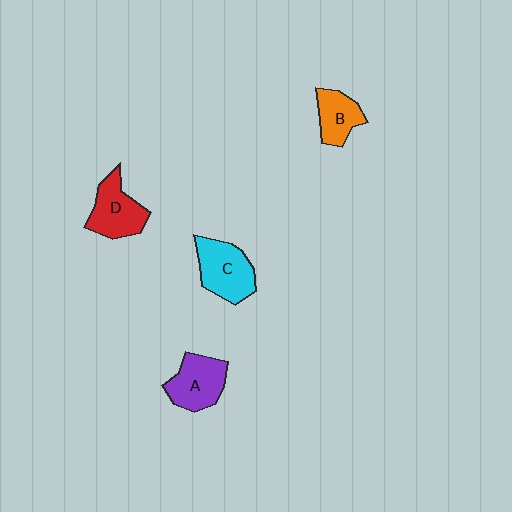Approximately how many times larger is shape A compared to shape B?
Approximately 1.3 times.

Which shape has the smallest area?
Shape B (orange).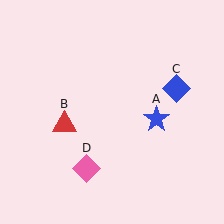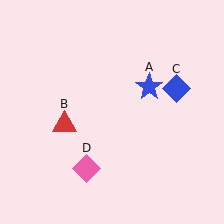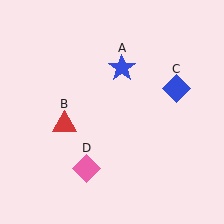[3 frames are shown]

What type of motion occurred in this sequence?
The blue star (object A) rotated counterclockwise around the center of the scene.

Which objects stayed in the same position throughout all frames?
Red triangle (object B) and blue diamond (object C) and pink diamond (object D) remained stationary.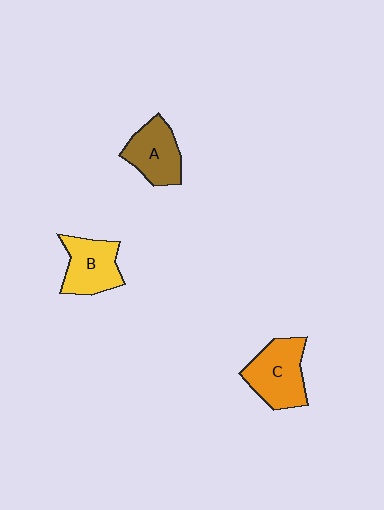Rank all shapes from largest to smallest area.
From largest to smallest: C (orange), B (yellow), A (brown).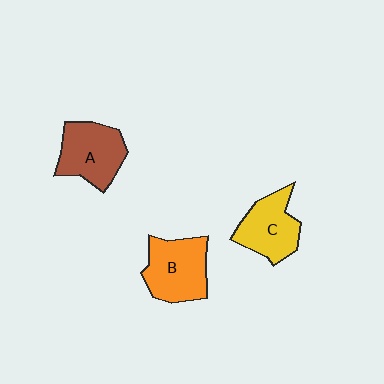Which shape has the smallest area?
Shape C (yellow).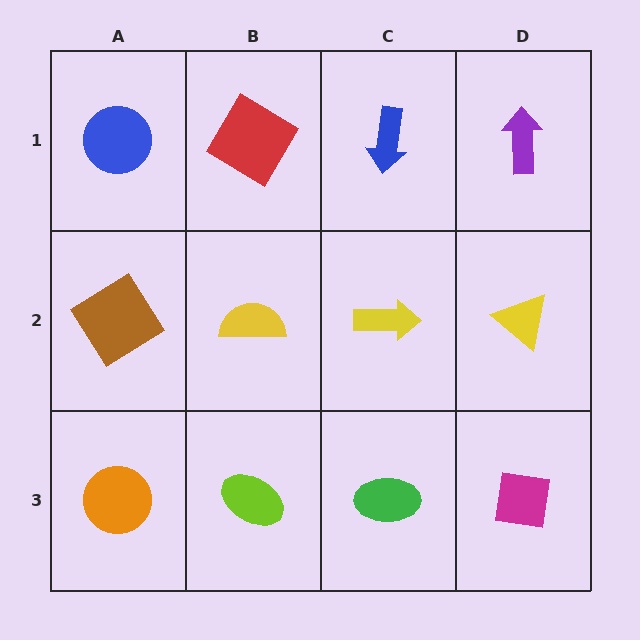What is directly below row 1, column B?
A yellow semicircle.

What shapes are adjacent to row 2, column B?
A red diamond (row 1, column B), a lime ellipse (row 3, column B), a brown diamond (row 2, column A), a yellow arrow (row 2, column C).